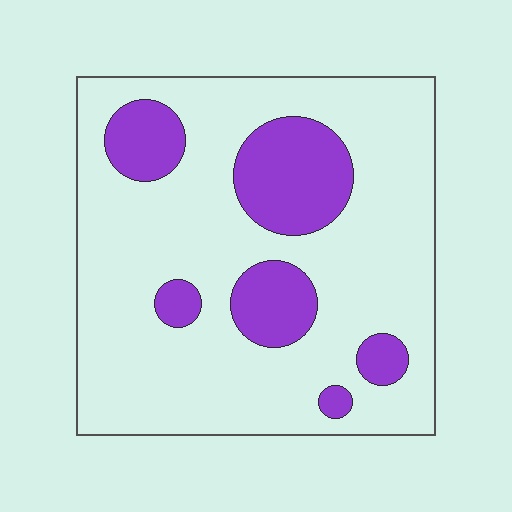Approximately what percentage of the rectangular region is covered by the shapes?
Approximately 20%.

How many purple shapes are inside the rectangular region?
6.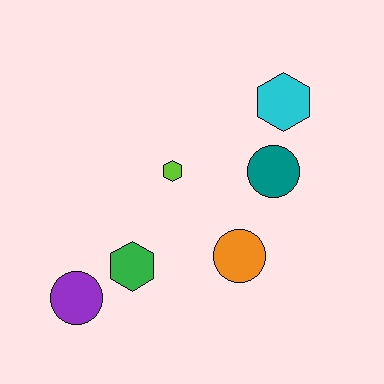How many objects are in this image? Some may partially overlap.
There are 6 objects.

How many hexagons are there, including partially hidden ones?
There are 3 hexagons.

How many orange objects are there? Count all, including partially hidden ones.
There is 1 orange object.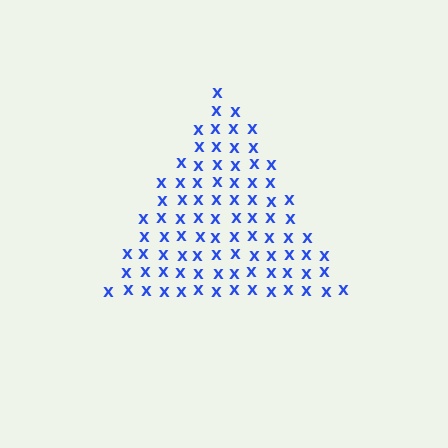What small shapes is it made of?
It is made of small letter X's.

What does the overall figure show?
The overall figure shows a triangle.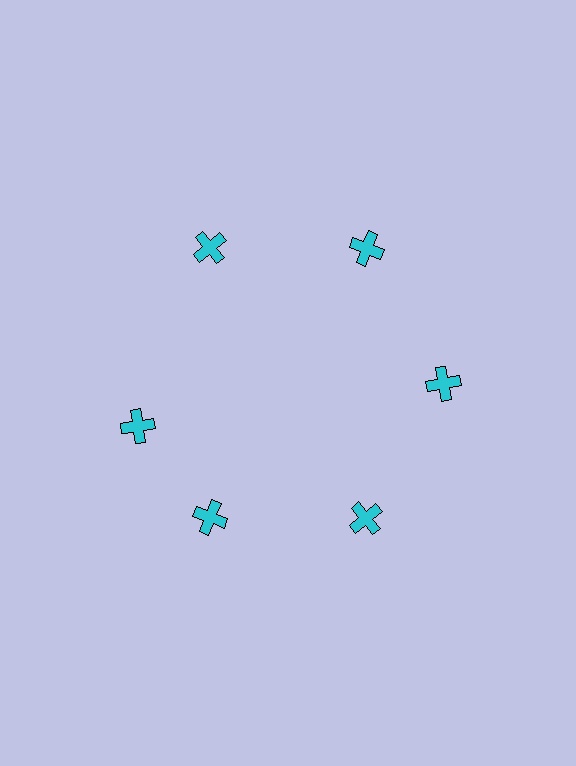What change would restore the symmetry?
The symmetry would be restored by rotating it back into even spacing with its neighbors so that all 6 crosses sit at equal angles and equal distance from the center.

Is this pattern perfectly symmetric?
No. The 6 cyan crosses are arranged in a ring, but one element near the 9 o'clock position is rotated out of alignment along the ring, breaking the 6-fold rotational symmetry.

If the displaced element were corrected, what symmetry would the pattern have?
It would have 6-fold rotational symmetry — the pattern would map onto itself every 60 degrees.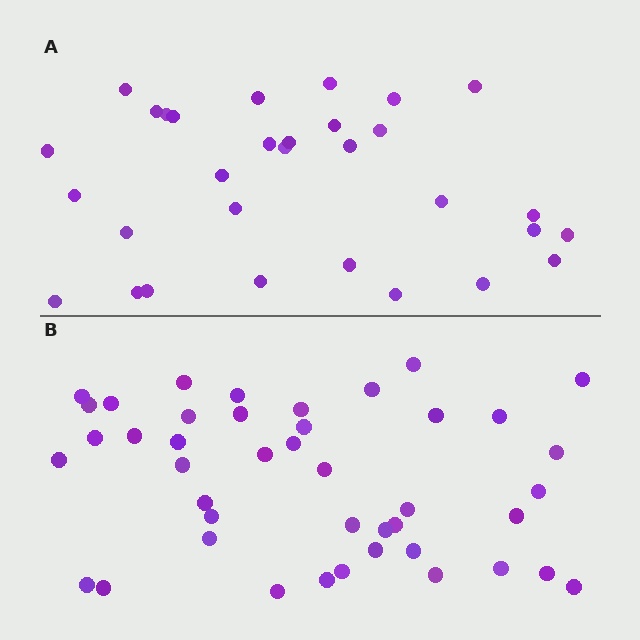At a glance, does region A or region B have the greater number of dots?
Region B (the bottom region) has more dots.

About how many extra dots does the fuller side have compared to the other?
Region B has roughly 12 or so more dots than region A.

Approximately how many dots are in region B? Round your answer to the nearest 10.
About 40 dots. (The exact count is 43, which rounds to 40.)